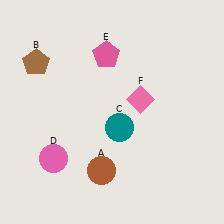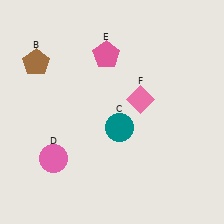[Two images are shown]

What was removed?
The brown circle (A) was removed in Image 2.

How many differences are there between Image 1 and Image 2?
There is 1 difference between the two images.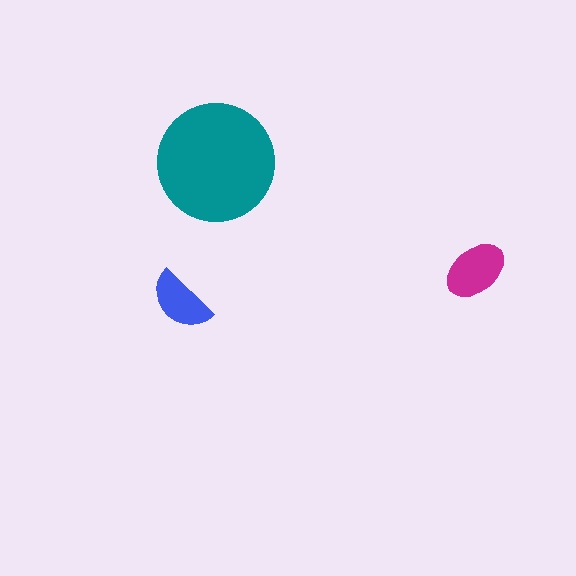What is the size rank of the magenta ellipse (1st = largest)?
2nd.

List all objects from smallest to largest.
The blue semicircle, the magenta ellipse, the teal circle.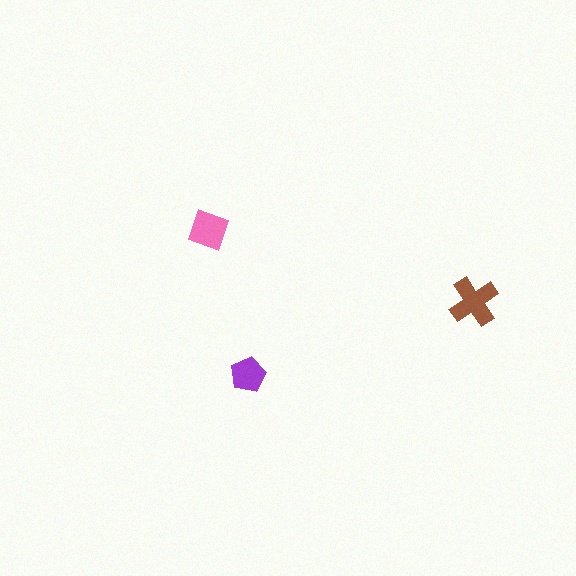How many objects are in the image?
There are 3 objects in the image.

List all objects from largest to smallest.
The brown cross, the pink diamond, the purple pentagon.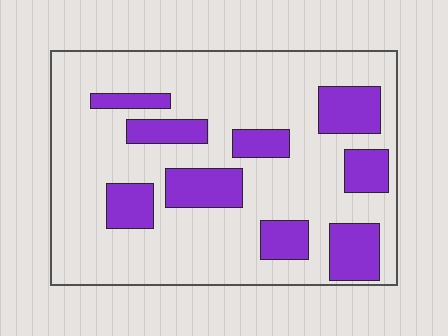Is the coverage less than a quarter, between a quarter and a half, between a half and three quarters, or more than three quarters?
Less than a quarter.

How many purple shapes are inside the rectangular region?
9.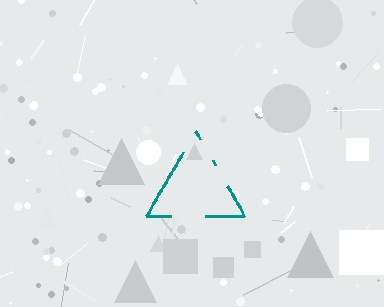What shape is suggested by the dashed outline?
The dashed outline suggests a triangle.